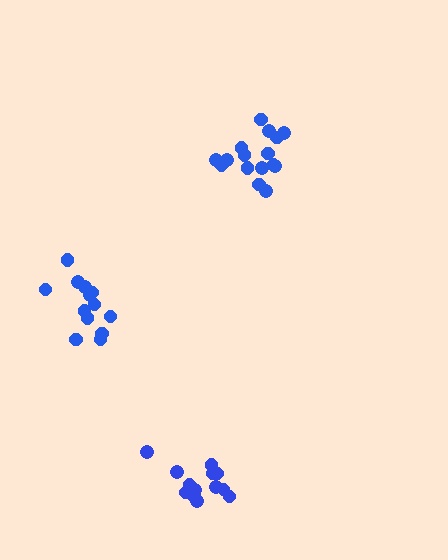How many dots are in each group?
Group 1: 13 dots, Group 2: 13 dots, Group 3: 16 dots (42 total).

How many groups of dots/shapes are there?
There are 3 groups.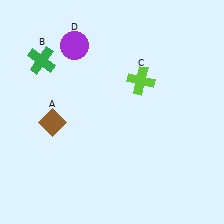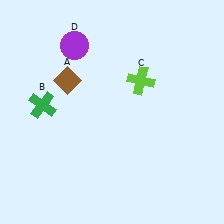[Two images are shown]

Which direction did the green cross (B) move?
The green cross (B) moved down.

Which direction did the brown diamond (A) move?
The brown diamond (A) moved up.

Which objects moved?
The objects that moved are: the brown diamond (A), the green cross (B).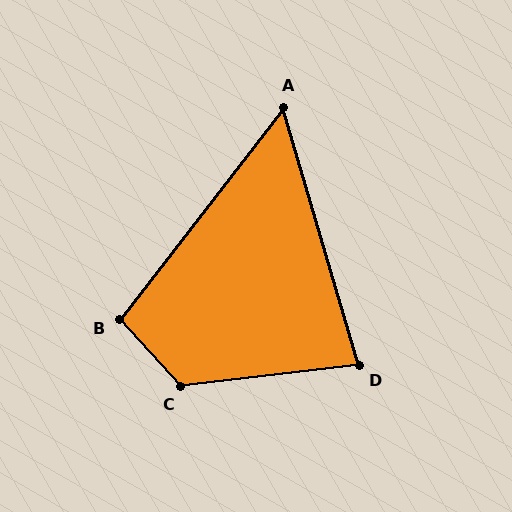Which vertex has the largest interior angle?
C, at approximately 126 degrees.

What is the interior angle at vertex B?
Approximately 100 degrees (obtuse).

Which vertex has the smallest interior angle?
A, at approximately 54 degrees.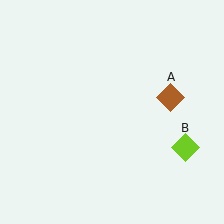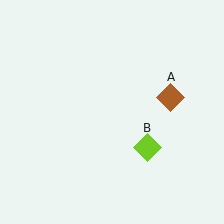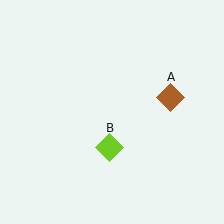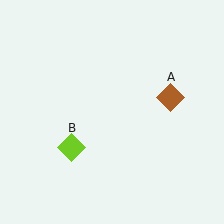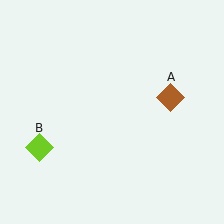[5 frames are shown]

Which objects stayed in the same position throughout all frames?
Brown diamond (object A) remained stationary.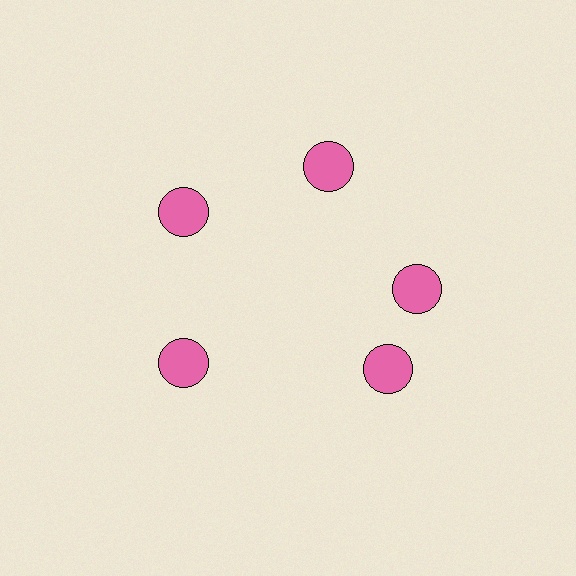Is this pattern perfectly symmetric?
No. The 5 pink circles are arranged in a ring, but one element near the 5 o'clock position is rotated out of alignment along the ring, breaking the 5-fold rotational symmetry.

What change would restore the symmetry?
The symmetry would be restored by rotating it back into even spacing with its neighbors so that all 5 circles sit at equal angles and equal distance from the center.